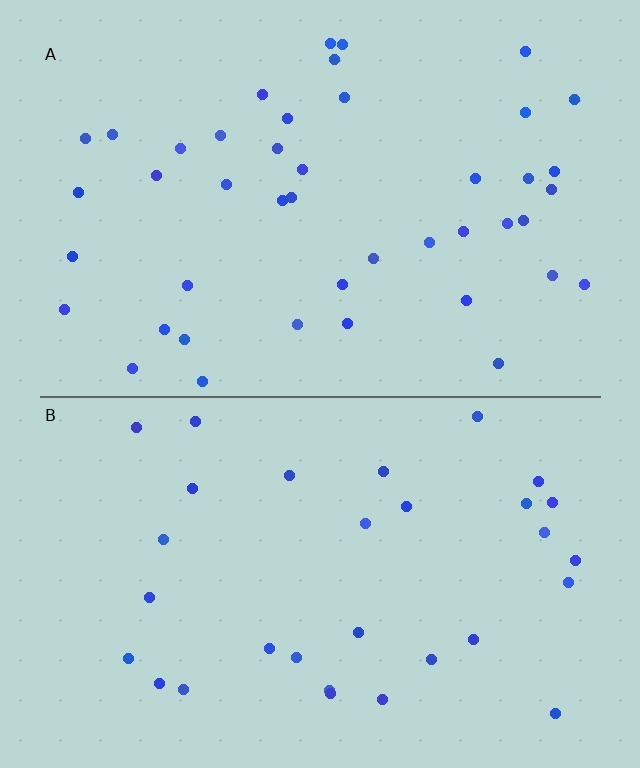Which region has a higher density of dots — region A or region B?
A (the top).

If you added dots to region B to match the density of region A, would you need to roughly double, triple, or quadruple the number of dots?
Approximately double.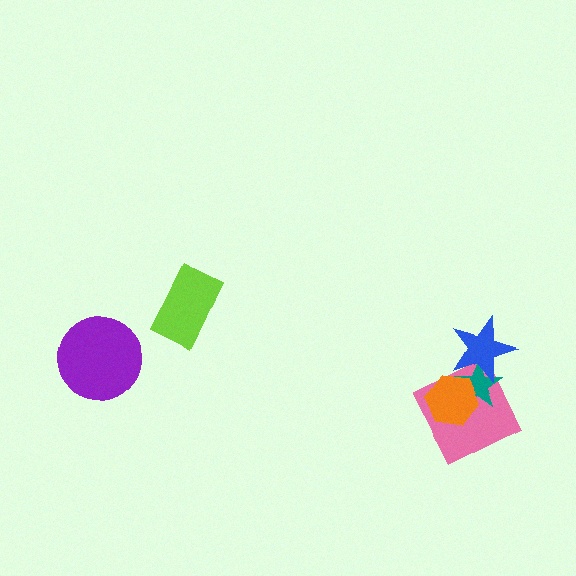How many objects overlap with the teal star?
3 objects overlap with the teal star.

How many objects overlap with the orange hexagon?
2 objects overlap with the orange hexagon.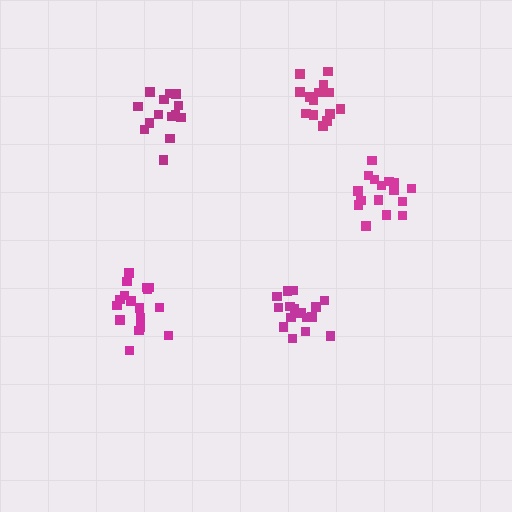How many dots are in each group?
Group 1: 17 dots, Group 2: 14 dots, Group 3: 16 dots, Group 4: 17 dots, Group 5: 15 dots (79 total).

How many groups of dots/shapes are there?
There are 5 groups.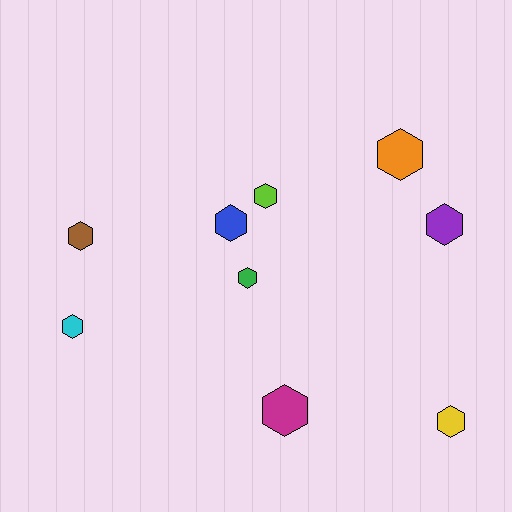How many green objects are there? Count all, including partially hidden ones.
There is 1 green object.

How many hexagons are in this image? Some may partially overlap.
There are 9 hexagons.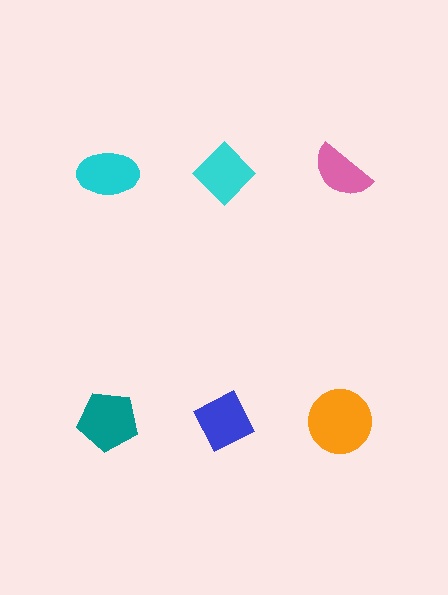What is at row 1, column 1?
A cyan ellipse.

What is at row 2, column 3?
An orange circle.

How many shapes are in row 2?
3 shapes.